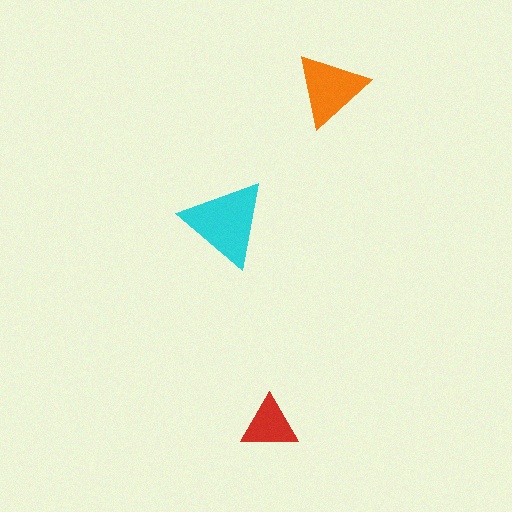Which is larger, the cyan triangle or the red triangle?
The cyan one.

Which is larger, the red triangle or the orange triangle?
The orange one.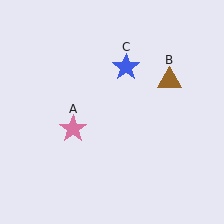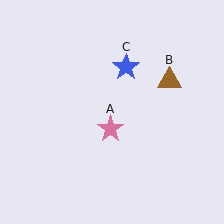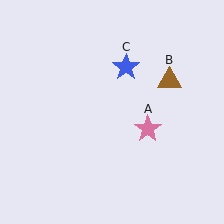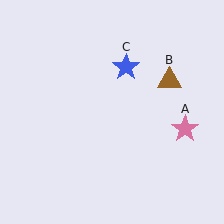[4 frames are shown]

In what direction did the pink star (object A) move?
The pink star (object A) moved right.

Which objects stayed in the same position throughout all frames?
Brown triangle (object B) and blue star (object C) remained stationary.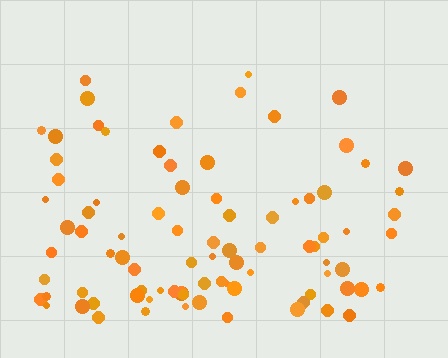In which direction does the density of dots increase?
From top to bottom, with the bottom side densest.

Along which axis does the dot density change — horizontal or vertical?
Vertical.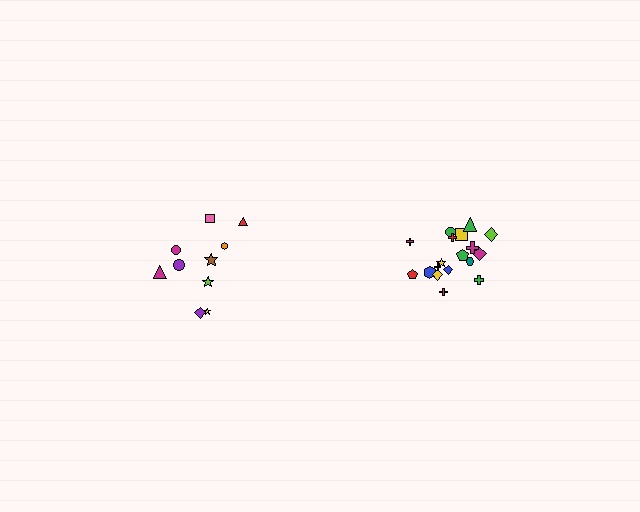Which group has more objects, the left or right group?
The right group.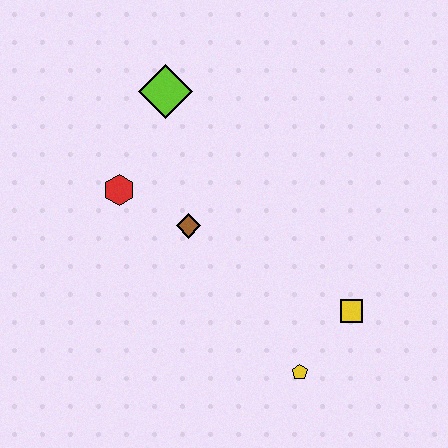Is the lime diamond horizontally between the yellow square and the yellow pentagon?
No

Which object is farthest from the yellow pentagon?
The lime diamond is farthest from the yellow pentagon.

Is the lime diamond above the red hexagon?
Yes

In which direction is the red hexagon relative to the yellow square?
The red hexagon is to the left of the yellow square.